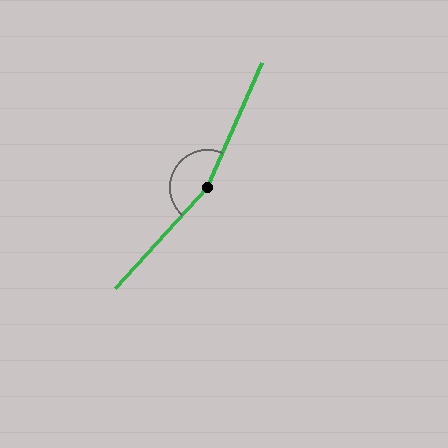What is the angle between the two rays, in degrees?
Approximately 161 degrees.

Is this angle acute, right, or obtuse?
It is obtuse.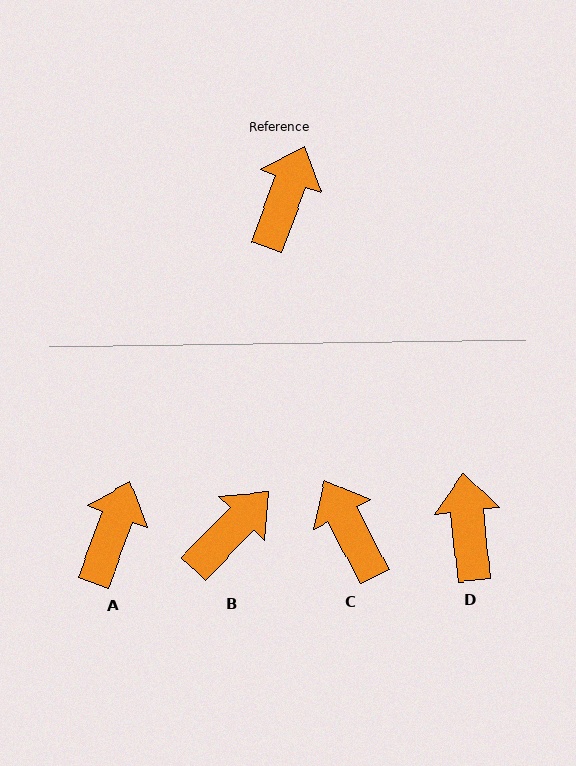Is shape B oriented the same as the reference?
No, it is off by about 24 degrees.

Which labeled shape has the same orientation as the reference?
A.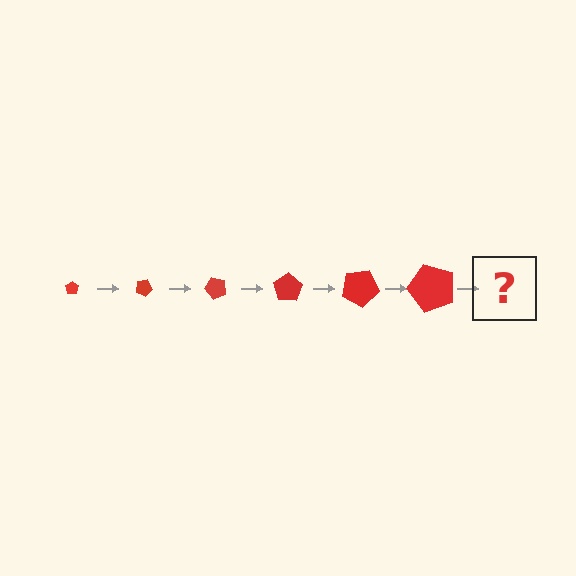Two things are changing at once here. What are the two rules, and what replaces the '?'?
The two rules are that the pentagon grows larger each step and it rotates 25 degrees each step. The '?' should be a pentagon, larger than the previous one and rotated 150 degrees from the start.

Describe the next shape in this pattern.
It should be a pentagon, larger than the previous one and rotated 150 degrees from the start.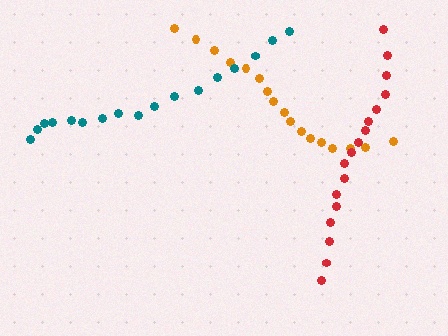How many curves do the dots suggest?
There are 3 distinct paths.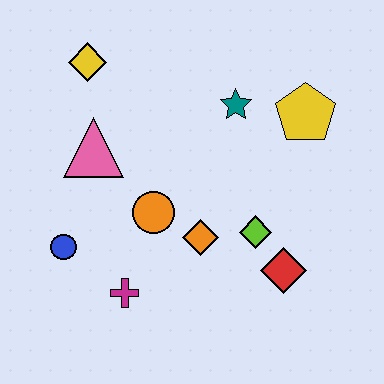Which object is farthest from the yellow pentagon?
The blue circle is farthest from the yellow pentagon.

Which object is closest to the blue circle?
The magenta cross is closest to the blue circle.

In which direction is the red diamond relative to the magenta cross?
The red diamond is to the right of the magenta cross.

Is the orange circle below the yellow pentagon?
Yes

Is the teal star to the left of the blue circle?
No